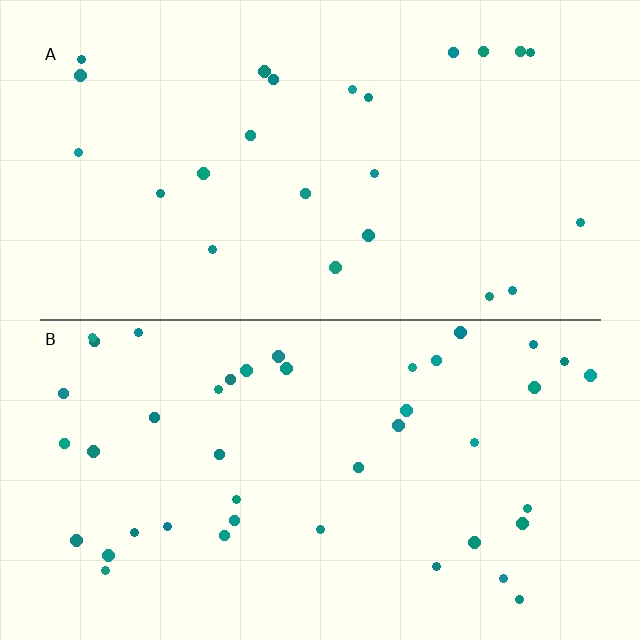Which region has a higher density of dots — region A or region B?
B (the bottom).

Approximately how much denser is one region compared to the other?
Approximately 1.8× — region B over region A.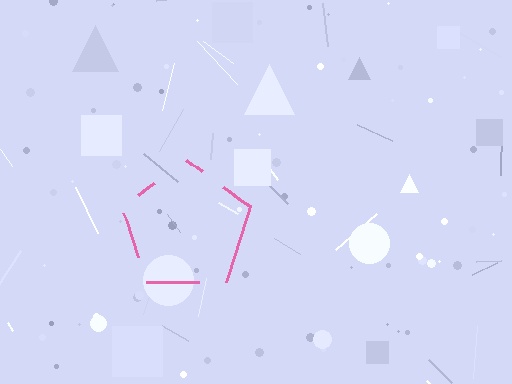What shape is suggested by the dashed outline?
The dashed outline suggests a pentagon.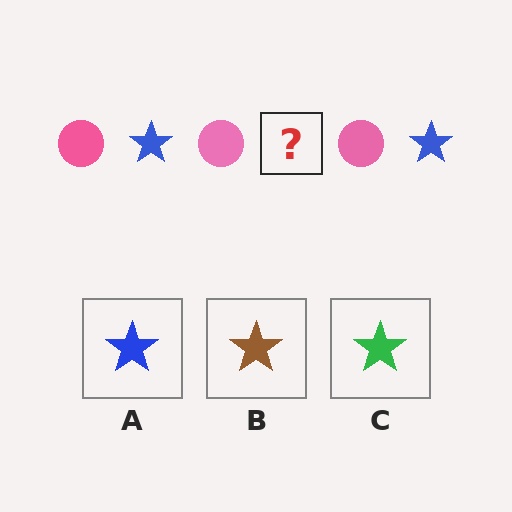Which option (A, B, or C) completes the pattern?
A.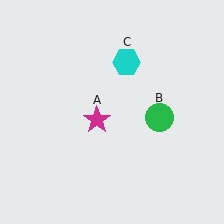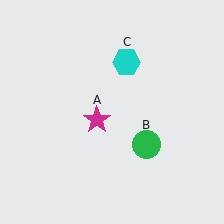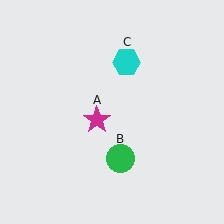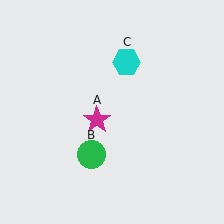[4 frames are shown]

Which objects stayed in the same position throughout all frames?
Magenta star (object A) and cyan hexagon (object C) remained stationary.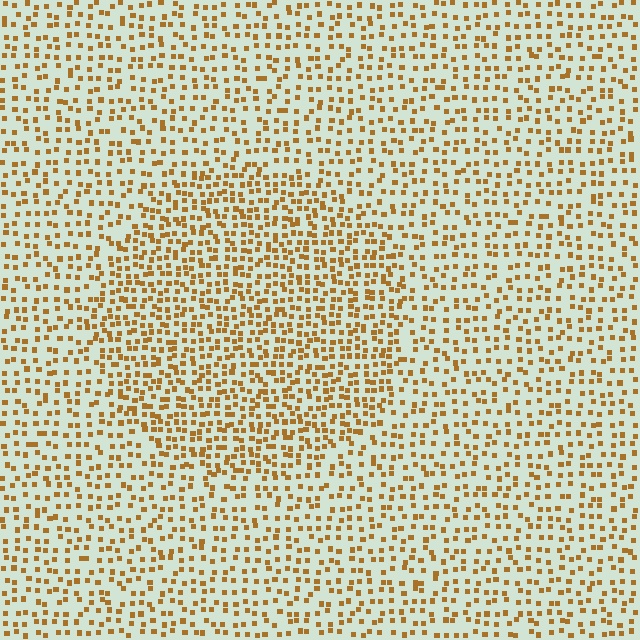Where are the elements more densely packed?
The elements are more densely packed inside the circle boundary.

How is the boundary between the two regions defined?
The boundary is defined by a change in element density (approximately 1.6x ratio). All elements are the same color, size, and shape.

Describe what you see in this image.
The image contains small brown elements arranged at two different densities. A circle-shaped region is visible where the elements are more densely packed than the surrounding area.